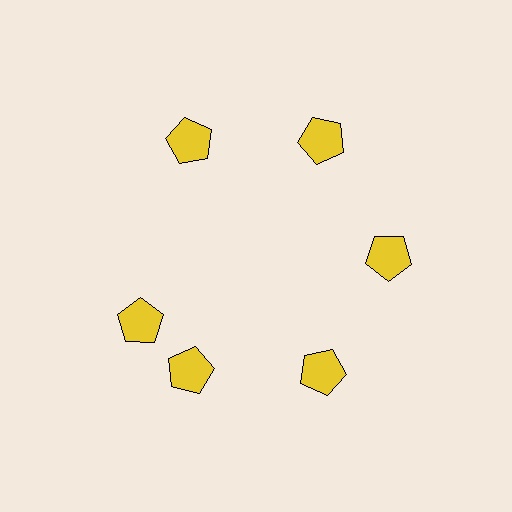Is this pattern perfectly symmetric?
No. The 6 yellow pentagons are arranged in a ring, but one element near the 9 o'clock position is rotated out of alignment along the ring, breaking the 6-fold rotational symmetry.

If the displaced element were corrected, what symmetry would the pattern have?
It would have 6-fold rotational symmetry — the pattern would map onto itself every 60 degrees.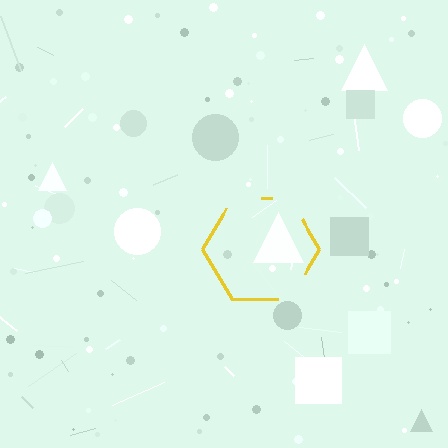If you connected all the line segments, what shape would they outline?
They would outline a hexagon.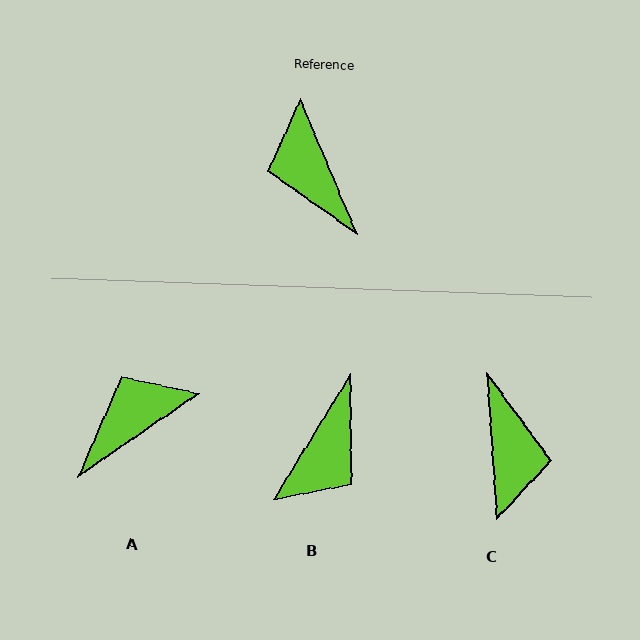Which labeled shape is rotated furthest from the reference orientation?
C, about 161 degrees away.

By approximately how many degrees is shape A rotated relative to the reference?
Approximately 78 degrees clockwise.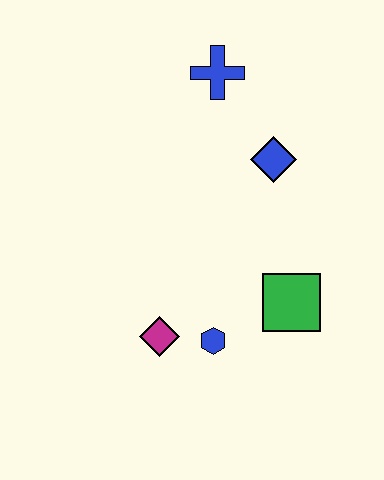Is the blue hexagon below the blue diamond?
Yes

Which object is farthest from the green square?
The blue cross is farthest from the green square.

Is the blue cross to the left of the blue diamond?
Yes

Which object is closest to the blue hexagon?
The magenta diamond is closest to the blue hexagon.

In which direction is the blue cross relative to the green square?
The blue cross is above the green square.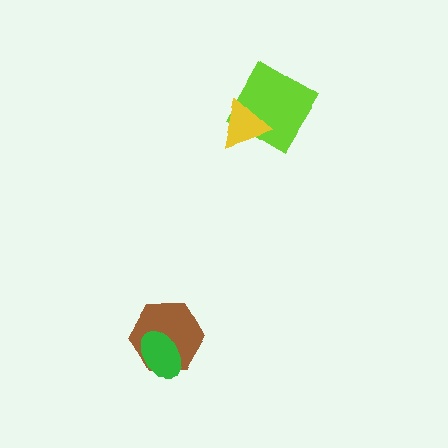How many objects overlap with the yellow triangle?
1 object overlaps with the yellow triangle.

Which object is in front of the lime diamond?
The yellow triangle is in front of the lime diamond.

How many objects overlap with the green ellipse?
1 object overlaps with the green ellipse.